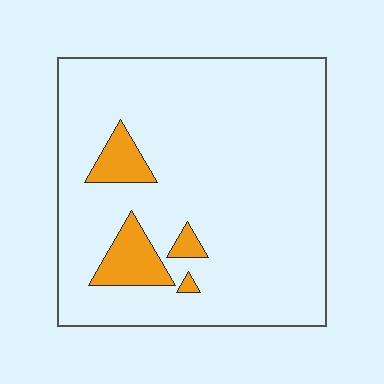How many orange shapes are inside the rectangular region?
4.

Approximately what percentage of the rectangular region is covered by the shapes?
Approximately 10%.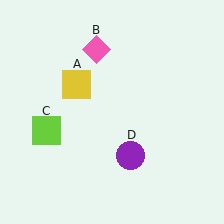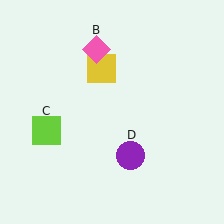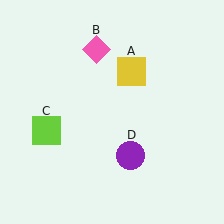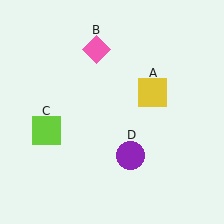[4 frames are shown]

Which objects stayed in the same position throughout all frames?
Pink diamond (object B) and lime square (object C) and purple circle (object D) remained stationary.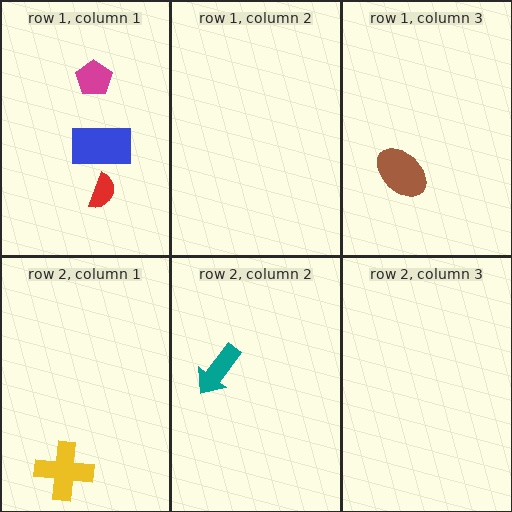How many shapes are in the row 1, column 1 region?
3.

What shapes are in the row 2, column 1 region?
The yellow cross.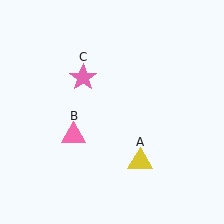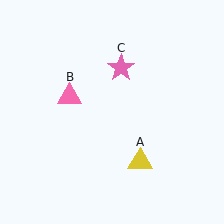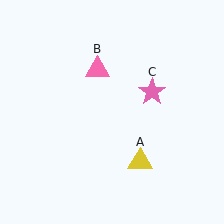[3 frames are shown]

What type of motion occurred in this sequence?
The pink triangle (object B), pink star (object C) rotated clockwise around the center of the scene.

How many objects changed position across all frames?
2 objects changed position: pink triangle (object B), pink star (object C).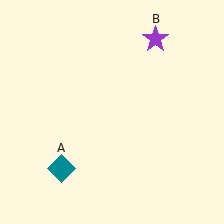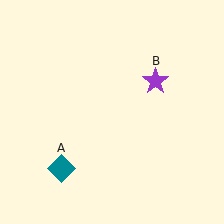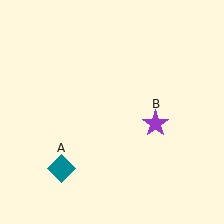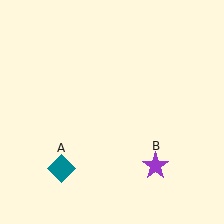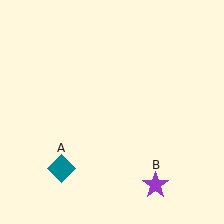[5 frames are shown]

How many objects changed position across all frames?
1 object changed position: purple star (object B).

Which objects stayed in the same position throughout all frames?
Teal diamond (object A) remained stationary.